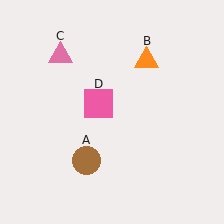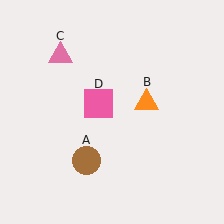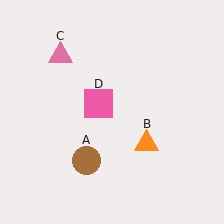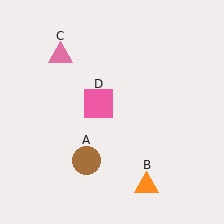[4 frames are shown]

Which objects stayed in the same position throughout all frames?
Brown circle (object A) and pink triangle (object C) and pink square (object D) remained stationary.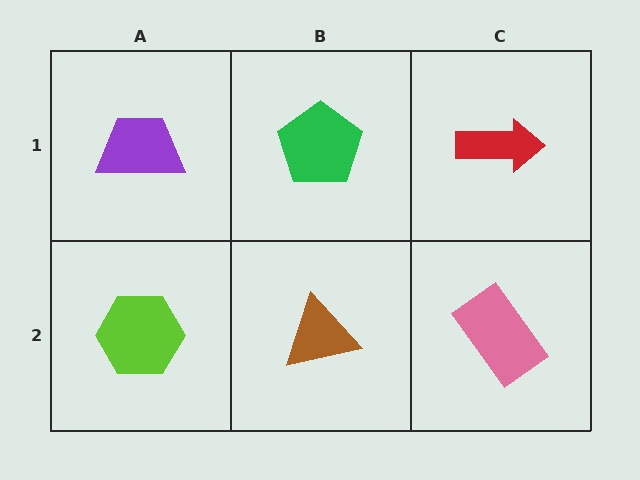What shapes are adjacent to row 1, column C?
A pink rectangle (row 2, column C), a green pentagon (row 1, column B).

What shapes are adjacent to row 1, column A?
A lime hexagon (row 2, column A), a green pentagon (row 1, column B).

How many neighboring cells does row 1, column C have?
2.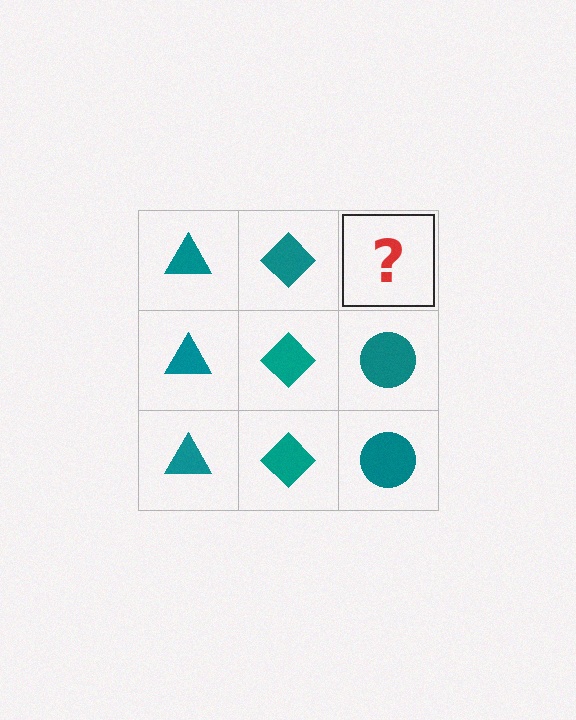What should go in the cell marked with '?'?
The missing cell should contain a teal circle.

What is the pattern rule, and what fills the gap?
The rule is that each column has a consistent shape. The gap should be filled with a teal circle.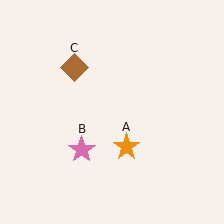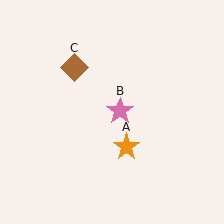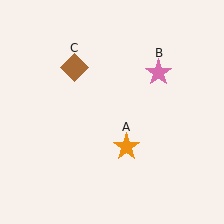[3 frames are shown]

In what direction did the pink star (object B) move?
The pink star (object B) moved up and to the right.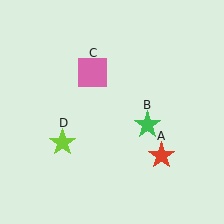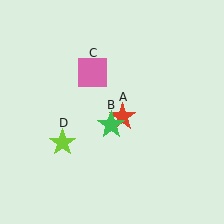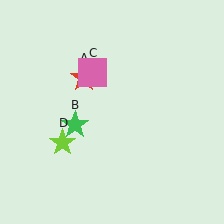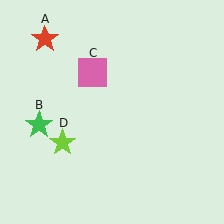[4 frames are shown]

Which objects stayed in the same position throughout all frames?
Pink square (object C) and lime star (object D) remained stationary.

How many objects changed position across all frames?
2 objects changed position: red star (object A), green star (object B).